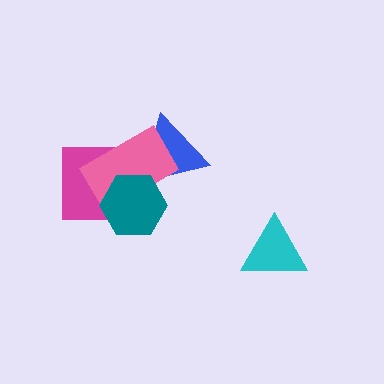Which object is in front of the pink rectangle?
The teal hexagon is in front of the pink rectangle.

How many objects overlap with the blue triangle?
2 objects overlap with the blue triangle.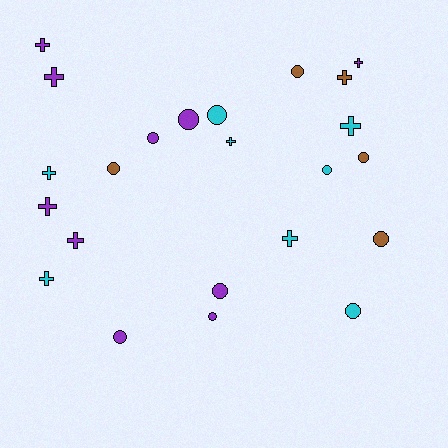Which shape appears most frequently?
Circle, with 12 objects.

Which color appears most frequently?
Purple, with 10 objects.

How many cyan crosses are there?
There are 5 cyan crosses.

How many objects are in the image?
There are 23 objects.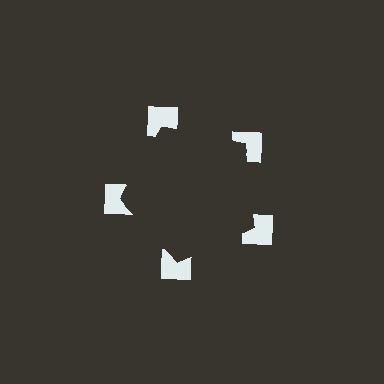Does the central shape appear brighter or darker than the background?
It typically appears slightly darker than the background, even though no actual brightness change is drawn.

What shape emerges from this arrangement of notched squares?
An illusory pentagon — its edges are inferred from the aligned wedge cuts in the notched squares, not physically drawn.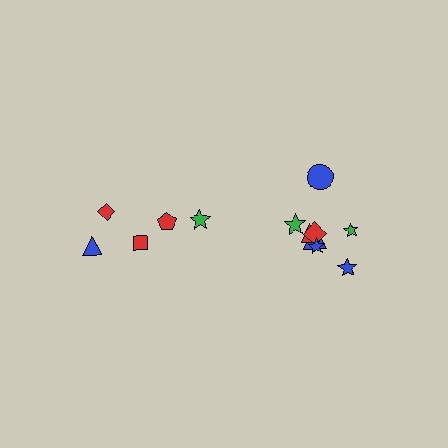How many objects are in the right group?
There are 8 objects.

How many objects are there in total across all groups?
There are 13 objects.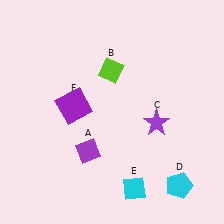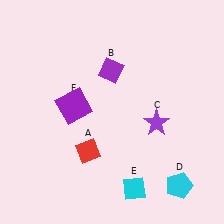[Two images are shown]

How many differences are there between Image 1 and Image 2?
There are 2 differences between the two images.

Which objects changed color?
A changed from purple to red. B changed from lime to purple.